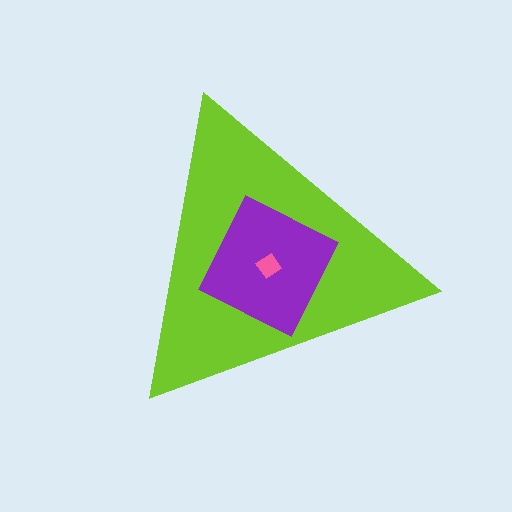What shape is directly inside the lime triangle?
The purple square.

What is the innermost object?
The pink diamond.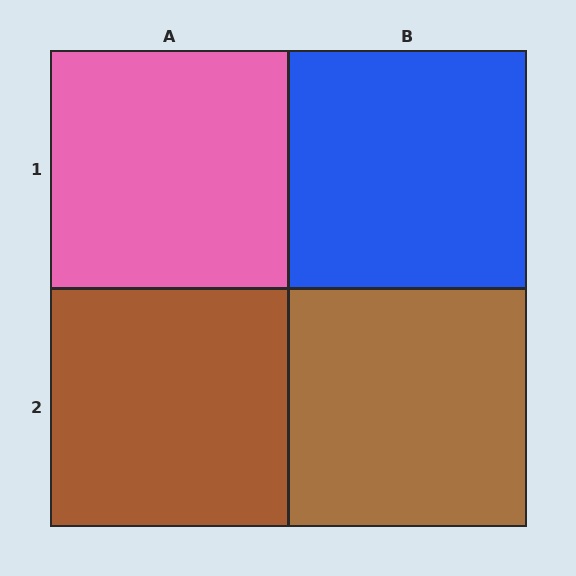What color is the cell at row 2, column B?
Brown.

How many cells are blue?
1 cell is blue.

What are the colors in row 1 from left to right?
Pink, blue.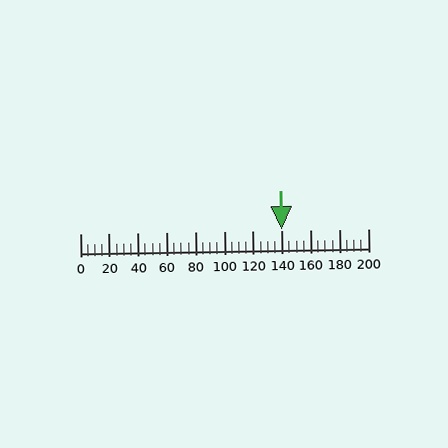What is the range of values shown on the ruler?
The ruler shows values from 0 to 200.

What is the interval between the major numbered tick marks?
The major tick marks are spaced 20 units apart.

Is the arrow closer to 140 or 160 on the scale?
The arrow is closer to 140.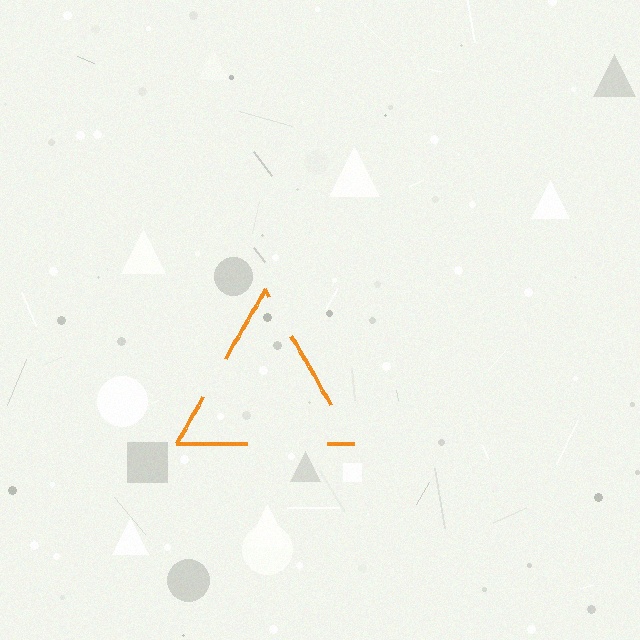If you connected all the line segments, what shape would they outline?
They would outline a triangle.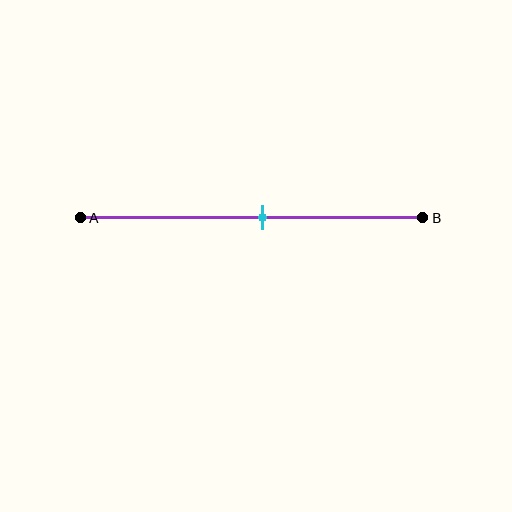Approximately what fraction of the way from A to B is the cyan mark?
The cyan mark is approximately 55% of the way from A to B.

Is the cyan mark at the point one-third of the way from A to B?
No, the mark is at about 55% from A, not at the 33% one-third point.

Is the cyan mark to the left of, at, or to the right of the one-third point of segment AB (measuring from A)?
The cyan mark is to the right of the one-third point of segment AB.